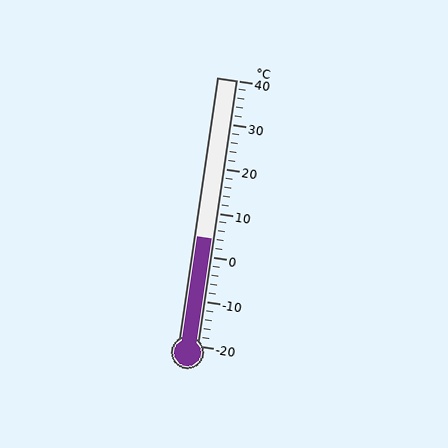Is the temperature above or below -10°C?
The temperature is above -10°C.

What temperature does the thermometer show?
The thermometer shows approximately 4°C.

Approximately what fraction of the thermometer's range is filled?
The thermometer is filled to approximately 40% of its range.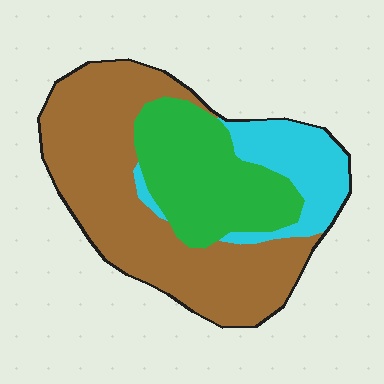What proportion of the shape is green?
Green covers roughly 30% of the shape.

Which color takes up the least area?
Cyan, at roughly 15%.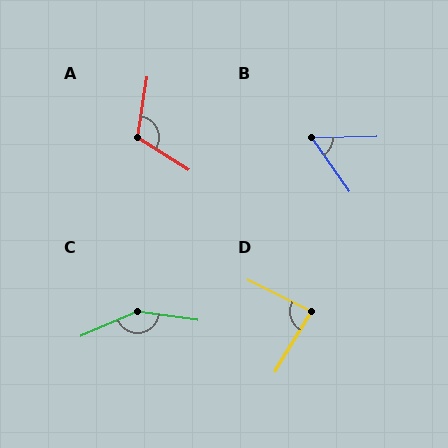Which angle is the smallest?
B, at approximately 56 degrees.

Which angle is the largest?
C, at approximately 149 degrees.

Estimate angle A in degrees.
Approximately 114 degrees.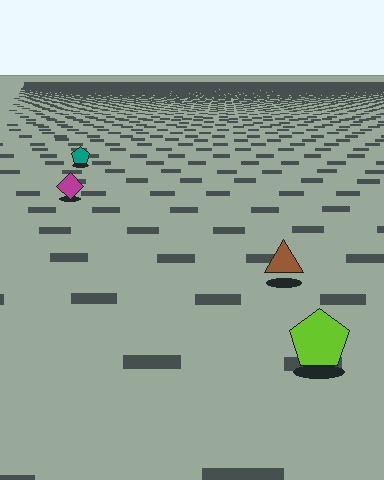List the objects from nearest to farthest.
From nearest to farthest: the lime pentagon, the brown triangle, the magenta diamond, the teal pentagon.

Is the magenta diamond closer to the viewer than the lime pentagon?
No. The lime pentagon is closer — you can tell from the texture gradient: the ground texture is coarser near it.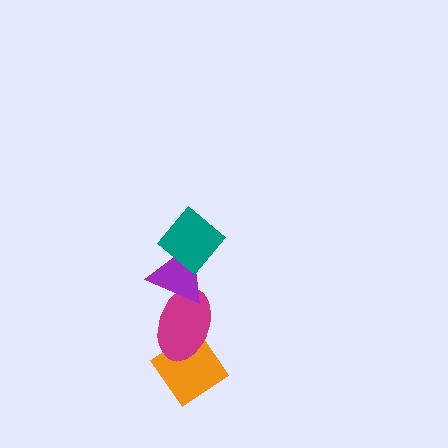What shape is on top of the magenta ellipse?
The purple triangle is on top of the magenta ellipse.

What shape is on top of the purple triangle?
The teal diamond is on top of the purple triangle.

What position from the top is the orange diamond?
The orange diamond is 4th from the top.